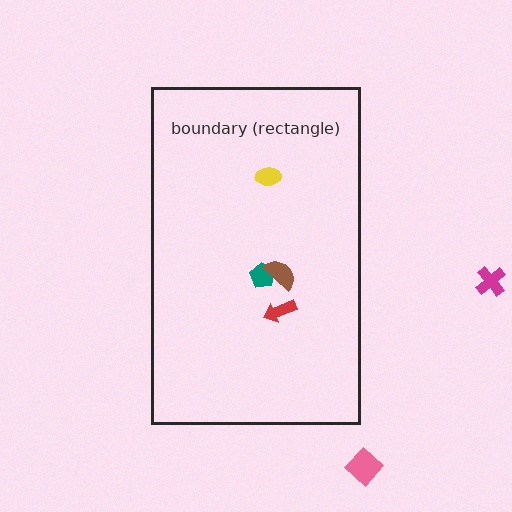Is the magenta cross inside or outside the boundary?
Outside.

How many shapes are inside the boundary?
4 inside, 2 outside.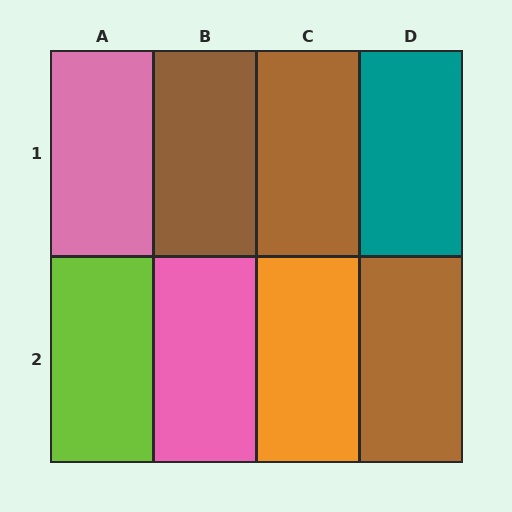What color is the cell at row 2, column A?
Lime.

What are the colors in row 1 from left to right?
Pink, brown, brown, teal.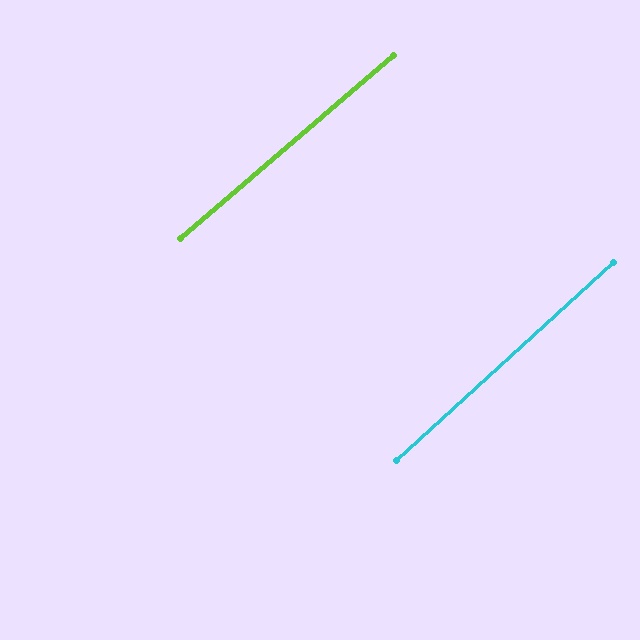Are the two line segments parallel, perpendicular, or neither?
Parallel — their directions differ by only 1.8°.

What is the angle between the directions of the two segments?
Approximately 2 degrees.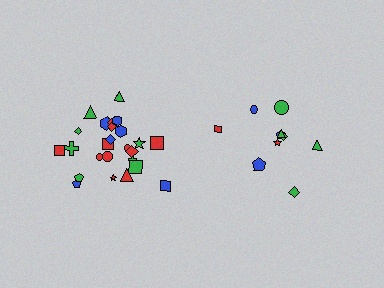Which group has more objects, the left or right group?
The left group.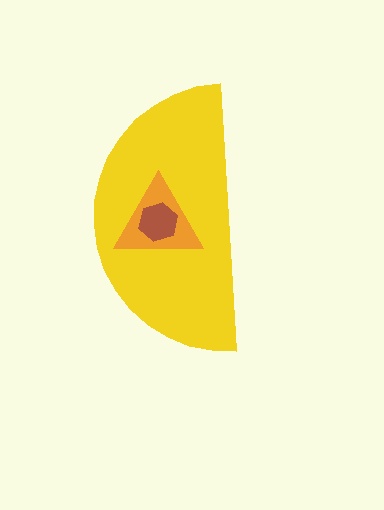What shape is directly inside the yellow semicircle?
The orange triangle.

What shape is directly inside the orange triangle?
The brown hexagon.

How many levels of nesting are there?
3.